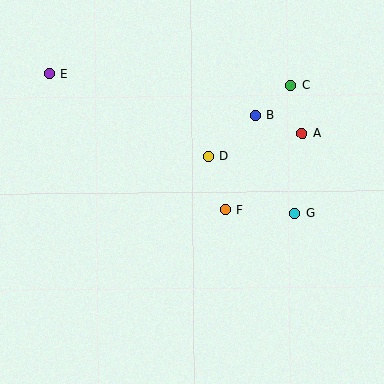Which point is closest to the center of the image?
Point F at (226, 209) is closest to the center.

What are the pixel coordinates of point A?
Point A is at (302, 133).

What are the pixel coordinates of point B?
Point B is at (256, 115).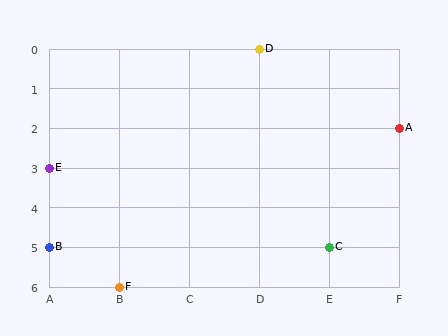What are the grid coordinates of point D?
Point D is at grid coordinates (D, 0).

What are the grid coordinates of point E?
Point E is at grid coordinates (A, 3).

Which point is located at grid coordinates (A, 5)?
Point B is at (A, 5).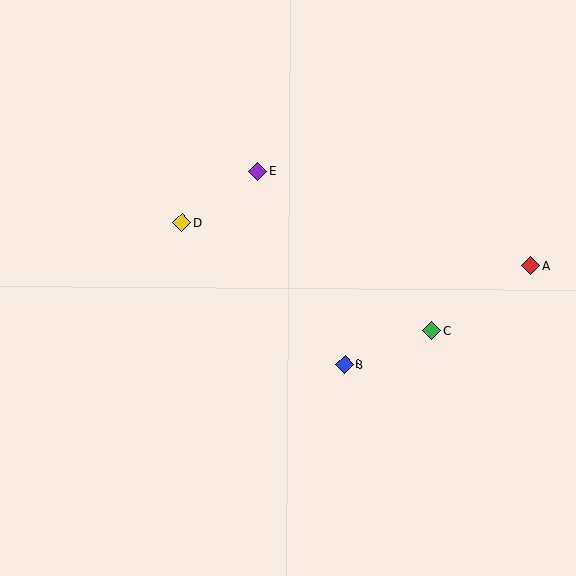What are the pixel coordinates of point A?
Point A is at (531, 265).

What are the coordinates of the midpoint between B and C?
The midpoint between B and C is at (388, 348).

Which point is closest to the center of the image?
Point B at (345, 365) is closest to the center.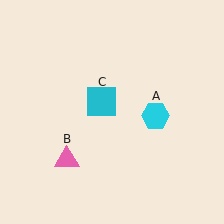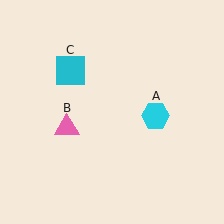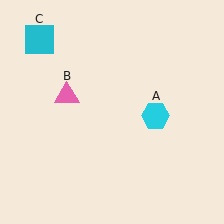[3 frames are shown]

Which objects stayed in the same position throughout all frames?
Cyan hexagon (object A) remained stationary.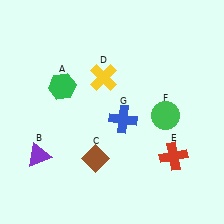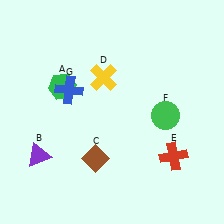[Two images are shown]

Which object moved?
The blue cross (G) moved left.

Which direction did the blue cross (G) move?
The blue cross (G) moved left.